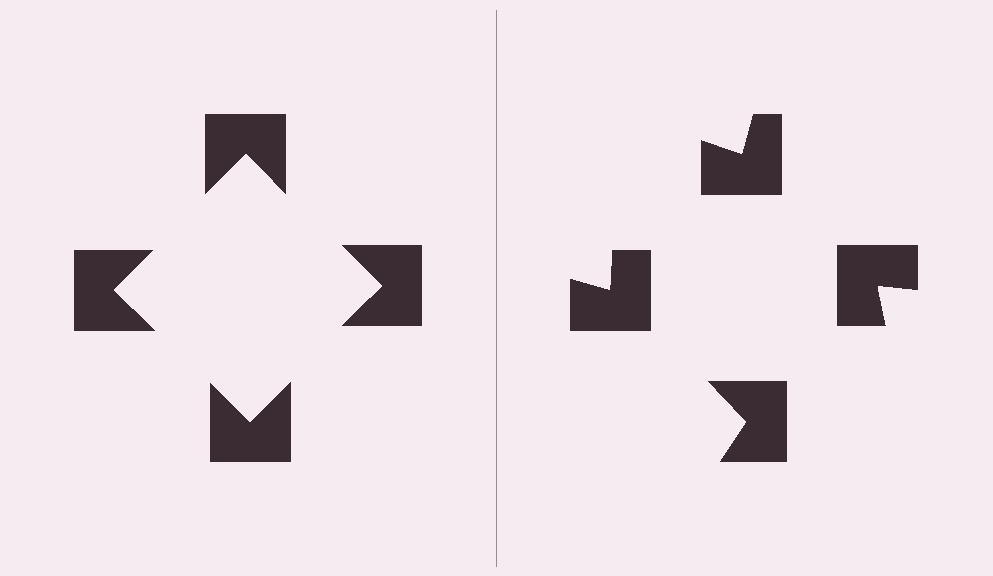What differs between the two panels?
The notched squares are positioned identically on both sides; only the wedge orientations differ. On the left they align to a square; on the right they are misaligned.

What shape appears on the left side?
An illusory square.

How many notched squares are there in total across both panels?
8 — 4 on each side.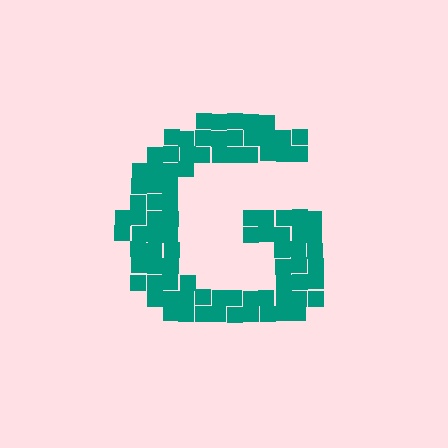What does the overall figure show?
The overall figure shows the letter G.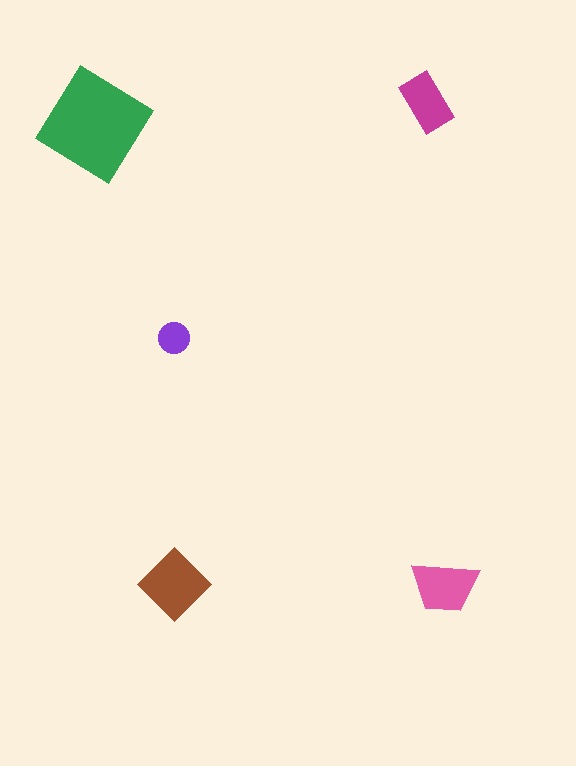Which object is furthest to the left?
The green diamond is leftmost.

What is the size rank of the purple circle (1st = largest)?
5th.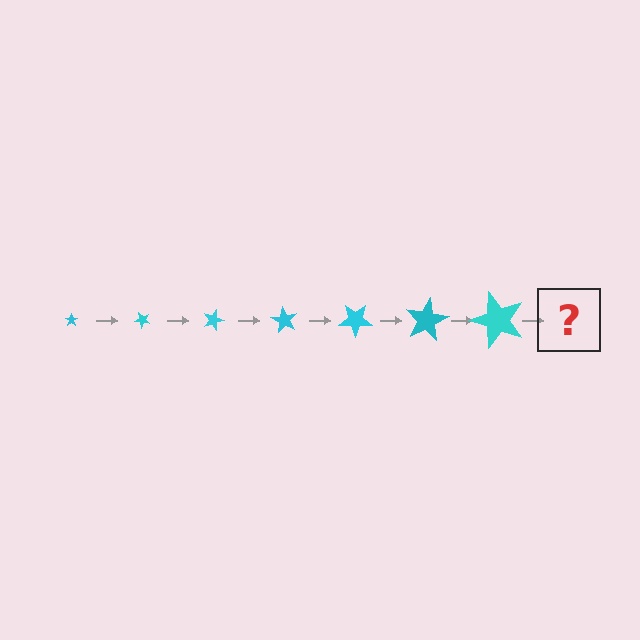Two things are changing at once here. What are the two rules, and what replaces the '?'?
The two rules are that the star grows larger each step and it rotates 45 degrees each step. The '?' should be a star, larger than the previous one and rotated 315 degrees from the start.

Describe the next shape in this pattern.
It should be a star, larger than the previous one and rotated 315 degrees from the start.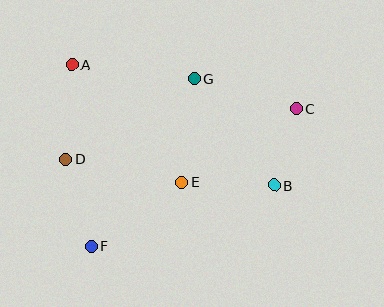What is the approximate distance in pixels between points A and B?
The distance between A and B is approximately 235 pixels.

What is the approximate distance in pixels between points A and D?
The distance between A and D is approximately 95 pixels.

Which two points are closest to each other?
Points B and C are closest to each other.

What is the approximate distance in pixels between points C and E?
The distance between C and E is approximately 136 pixels.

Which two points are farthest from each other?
Points C and F are farthest from each other.